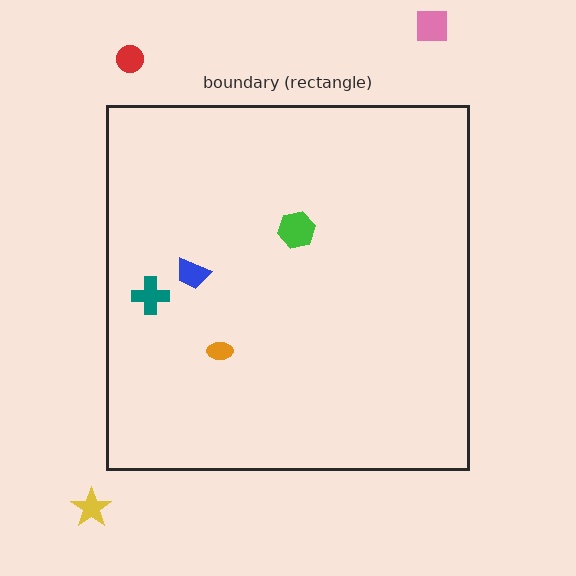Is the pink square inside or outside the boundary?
Outside.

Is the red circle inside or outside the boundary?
Outside.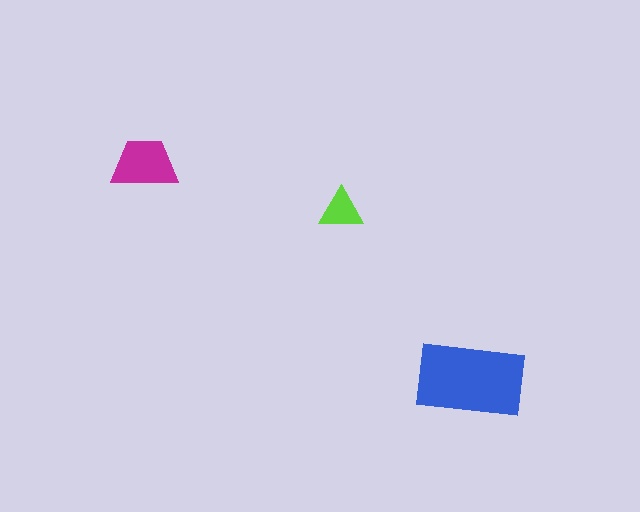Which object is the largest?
The blue rectangle.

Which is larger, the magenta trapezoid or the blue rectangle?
The blue rectangle.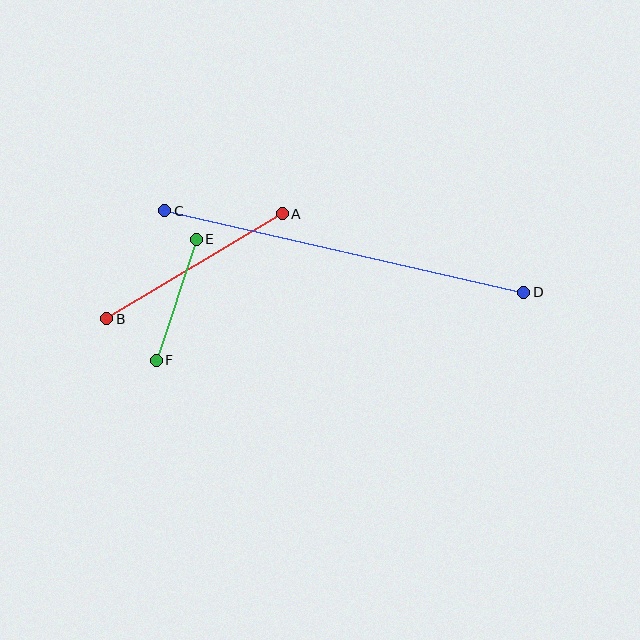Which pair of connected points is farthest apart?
Points C and D are farthest apart.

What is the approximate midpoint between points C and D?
The midpoint is at approximately (344, 251) pixels.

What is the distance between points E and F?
The distance is approximately 127 pixels.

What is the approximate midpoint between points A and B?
The midpoint is at approximately (194, 266) pixels.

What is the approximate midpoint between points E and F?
The midpoint is at approximately (176, 300) pixels.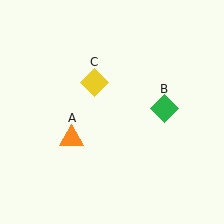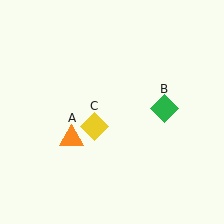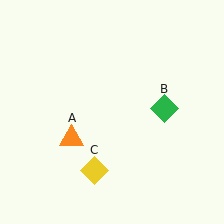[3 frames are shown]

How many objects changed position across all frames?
1 object changed position: yellow diamond (object C).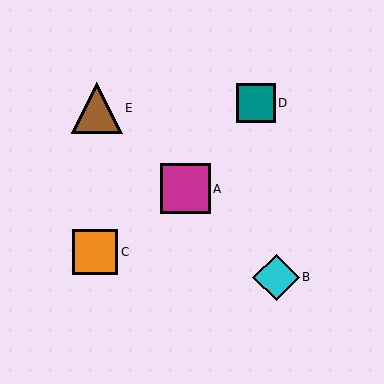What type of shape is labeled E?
Shape E is a brown triangle.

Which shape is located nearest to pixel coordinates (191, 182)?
The magenta square (labeled A) at (186, 189) is nearest to that location.